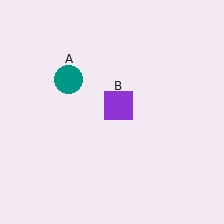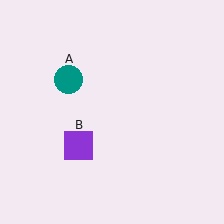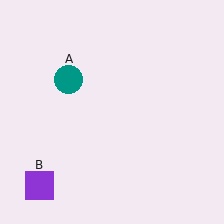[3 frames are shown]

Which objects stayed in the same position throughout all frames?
Teal circle (object A) remained stationary.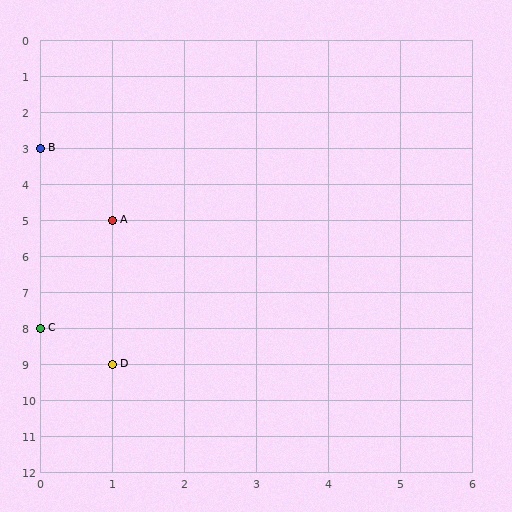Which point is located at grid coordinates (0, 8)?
Point C is at (0, 8).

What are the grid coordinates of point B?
Point B is at grid coordinates (0, 3).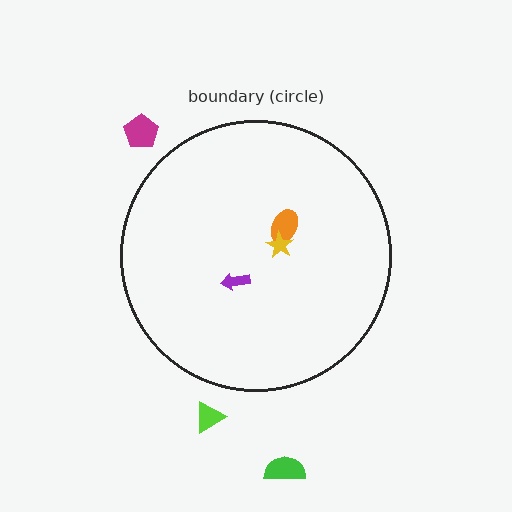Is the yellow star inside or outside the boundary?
Inside.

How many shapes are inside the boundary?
3 inside, 3 outside.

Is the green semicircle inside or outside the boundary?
Outside.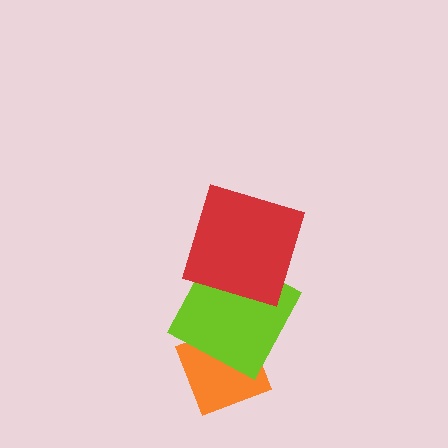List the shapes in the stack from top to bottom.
From top to bottom: the red square, the lime square, the orange diamond.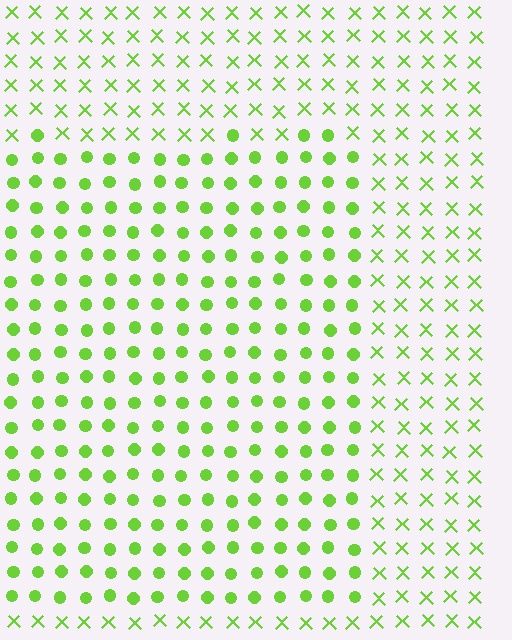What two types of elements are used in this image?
The image uses circles inside the rectangle region and X marks outside it.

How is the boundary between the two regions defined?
The boundary is defined by a change in element shape: circles inside vs. X marks outside. All elements share the same color and spacing.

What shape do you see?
I see a rectangle.